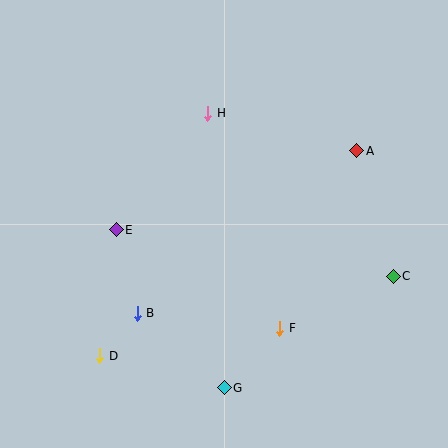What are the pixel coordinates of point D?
Point D is at (100, 356).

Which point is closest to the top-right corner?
Point A is closest to the top-right corner.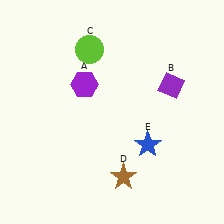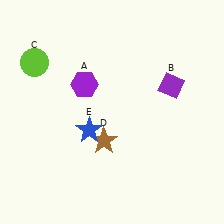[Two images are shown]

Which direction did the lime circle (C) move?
The lime circle (C) moved left.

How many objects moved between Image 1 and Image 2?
3 objects moved between the two images.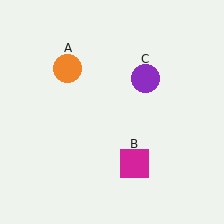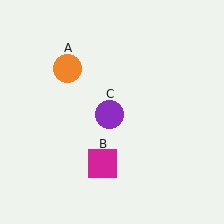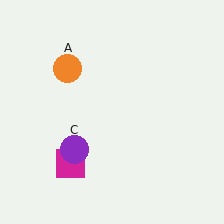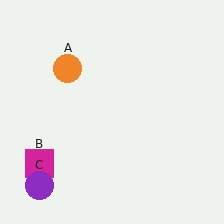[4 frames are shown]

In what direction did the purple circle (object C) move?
The purple circle (object C) moved down and to the left.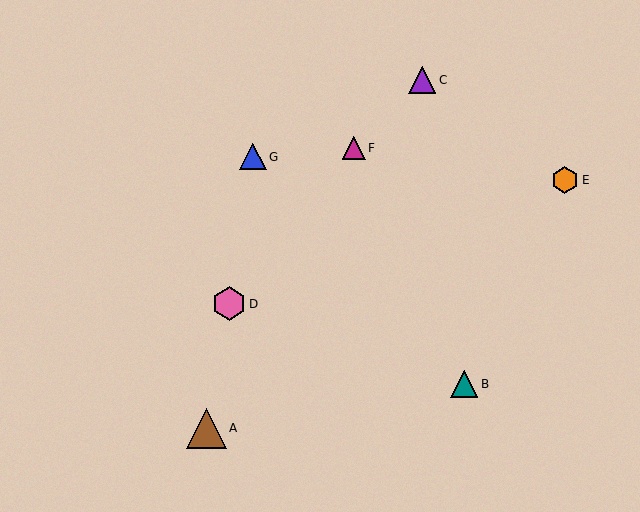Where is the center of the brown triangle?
The center of the brown triangle is at (206, 428).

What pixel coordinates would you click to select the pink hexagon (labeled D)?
Click at (229, 304) to select the pink hexagon D.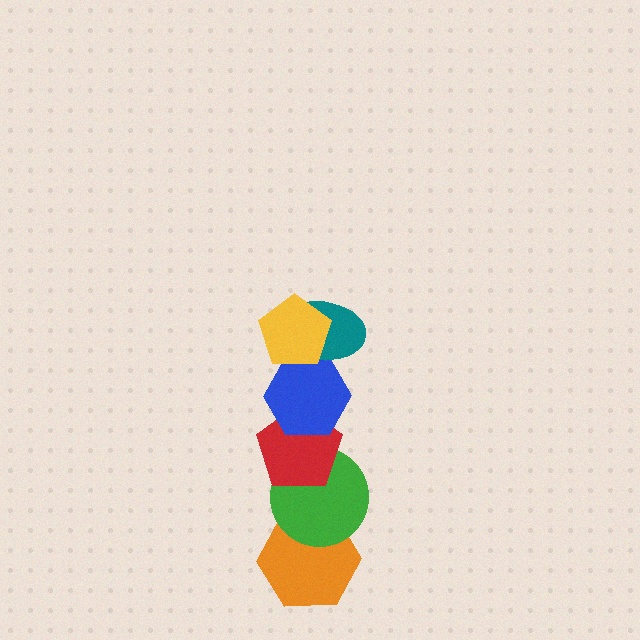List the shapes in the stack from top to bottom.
From top to bottom: the yellow pentagon, the teal ellipse, the blue hexagon, the red pentagon, the green circle, the orange hexagon.